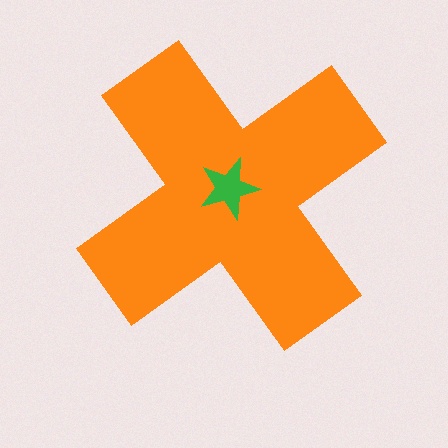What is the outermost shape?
The orange cross.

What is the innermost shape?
The green star.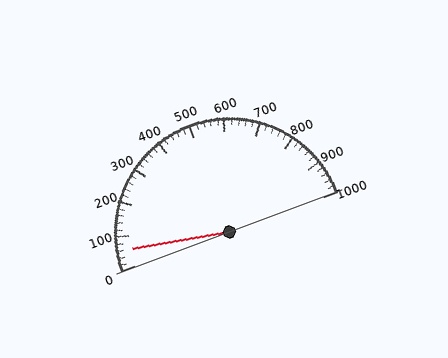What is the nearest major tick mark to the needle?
The nearest major tick mark is 100.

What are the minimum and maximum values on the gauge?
The gauge ranges from 0 to 1000.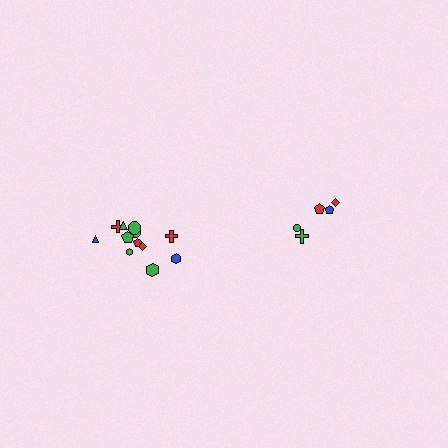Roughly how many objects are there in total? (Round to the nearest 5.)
Roughly 15 objects in total.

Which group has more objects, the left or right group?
The left group.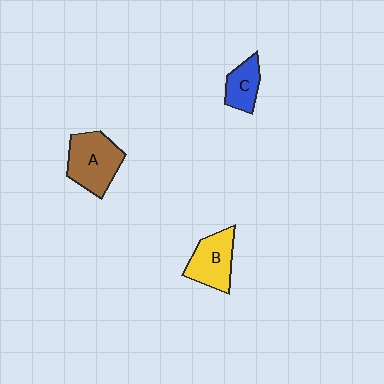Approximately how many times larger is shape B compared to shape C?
Approximately 1.5 times.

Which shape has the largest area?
Shape A (brown).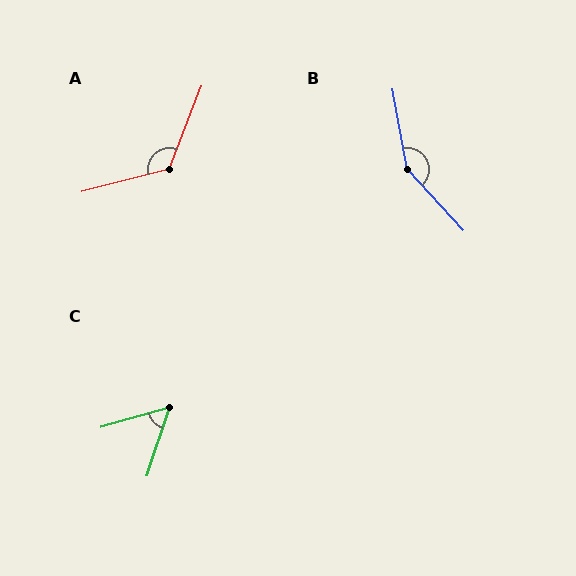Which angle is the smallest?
C, at approximately 56 degrees.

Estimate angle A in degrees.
Approximately 126 degrees.